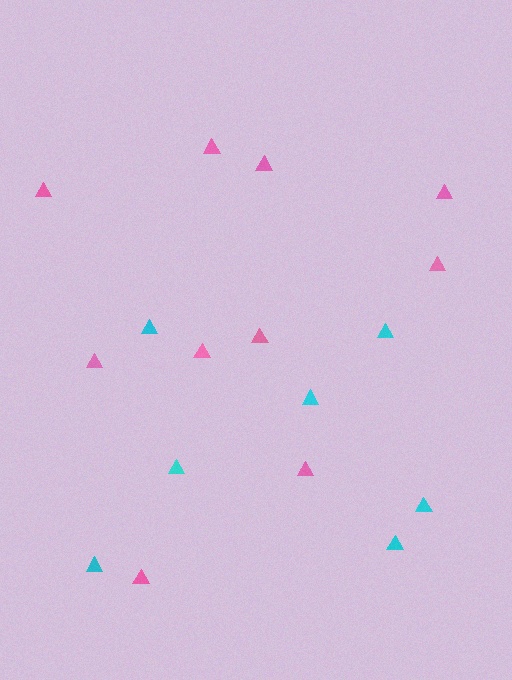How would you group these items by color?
There are 2 groups: one group of cyan triangles (7) and one group of pink triangles (10).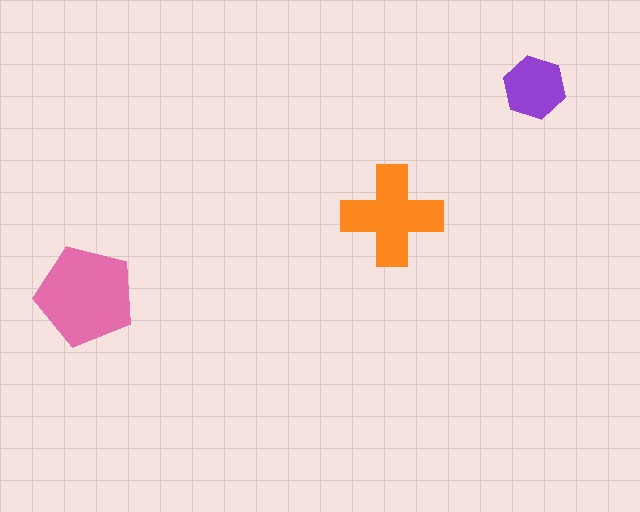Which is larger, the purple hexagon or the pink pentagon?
The pink pentagon.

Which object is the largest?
The pink pentagon.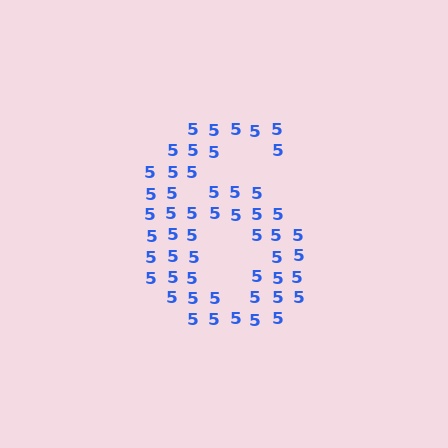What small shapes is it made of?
It is made of small digit 5's.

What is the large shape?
The large shape is the digit 6.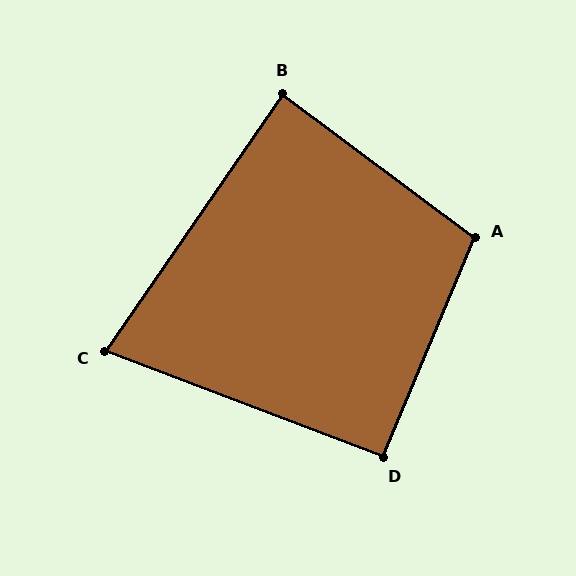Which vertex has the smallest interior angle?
C, at approximately 76 degrees.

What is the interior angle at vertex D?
Approximately 92 degrees (approximately right).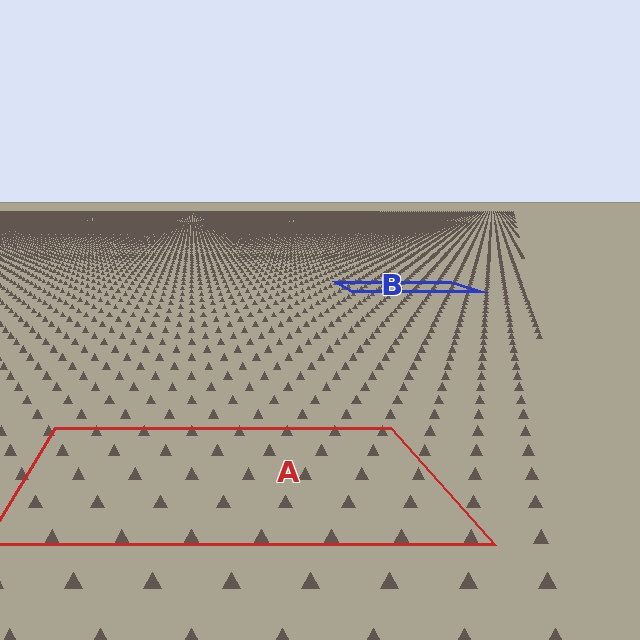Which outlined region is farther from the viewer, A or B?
Region B is farther from the viewer — the texture elements inside it appear smaller and more densely packed.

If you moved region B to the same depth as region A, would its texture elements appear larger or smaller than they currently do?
They would appear larger. At a closer depth, the same texture elements are projected at a bigger on-screen size.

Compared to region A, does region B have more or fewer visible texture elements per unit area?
Region B has more texture elements per unit area — they are packed more densely because it is farther away.